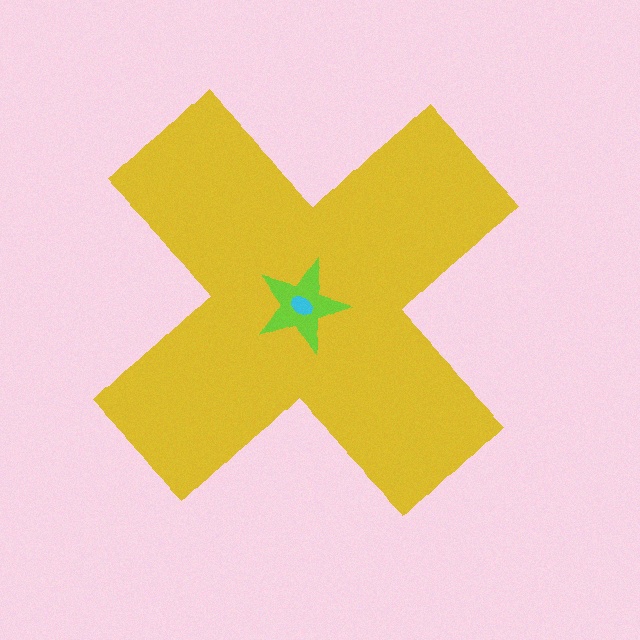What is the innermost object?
The cyan ellipse.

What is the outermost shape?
The yellow cross.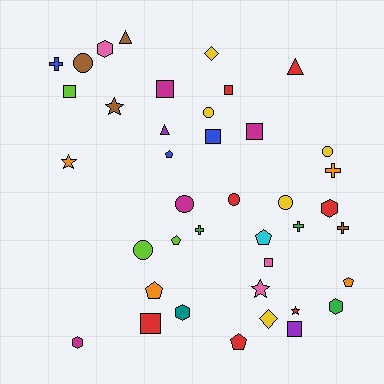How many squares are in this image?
There are 8 squares.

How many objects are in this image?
There are 40 objects.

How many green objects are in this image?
There are 3 green objects.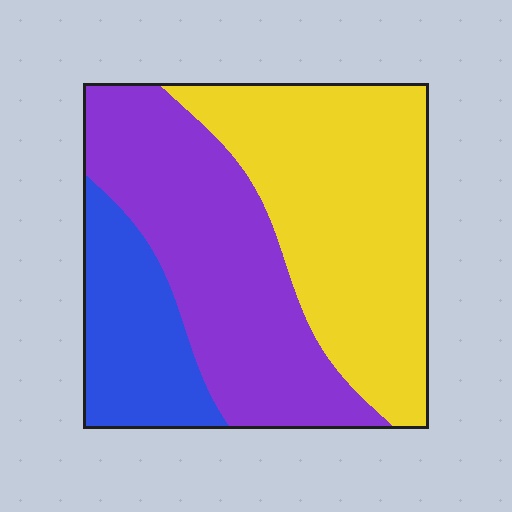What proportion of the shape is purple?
Purple takes up about three eighths (3/8) of the shape.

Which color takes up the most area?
Yellow, at roughly 45%.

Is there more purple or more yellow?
Yellow.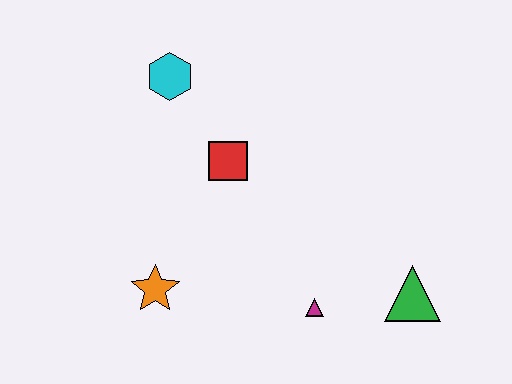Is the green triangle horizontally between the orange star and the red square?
No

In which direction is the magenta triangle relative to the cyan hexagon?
The magenta triangle is below the cyan hexagon.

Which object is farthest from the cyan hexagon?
The green triangle is farthest from the cyan hexagon.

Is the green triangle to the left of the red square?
No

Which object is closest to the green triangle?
The magenta triangle is closest to the green triangle.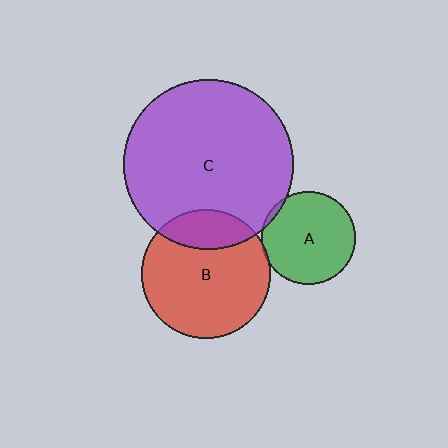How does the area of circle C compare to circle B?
Approximately 1.7 times.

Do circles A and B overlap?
Yes.